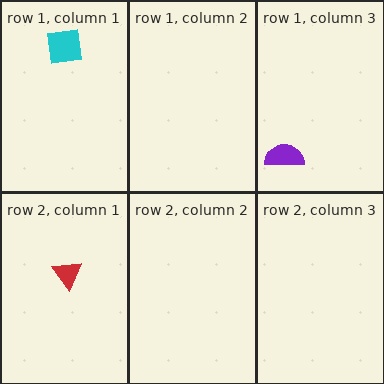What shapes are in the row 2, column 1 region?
The red triangle.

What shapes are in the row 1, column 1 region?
The cyan square.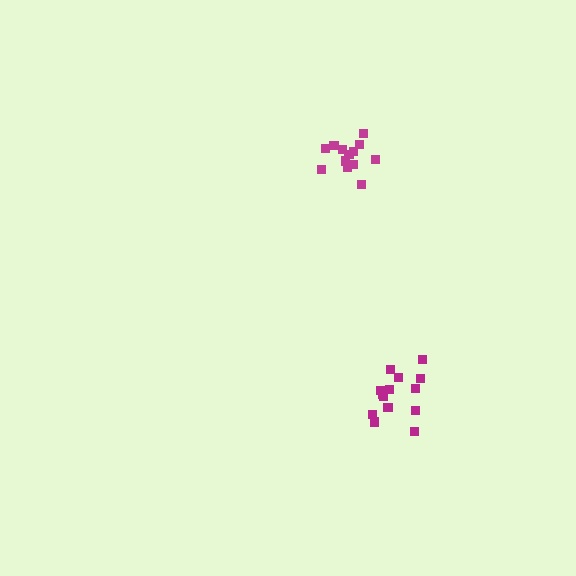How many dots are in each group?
Group 1: 14 dots, Group 2: 14 dots (28 total).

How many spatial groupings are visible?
There are 2 spatial groupings.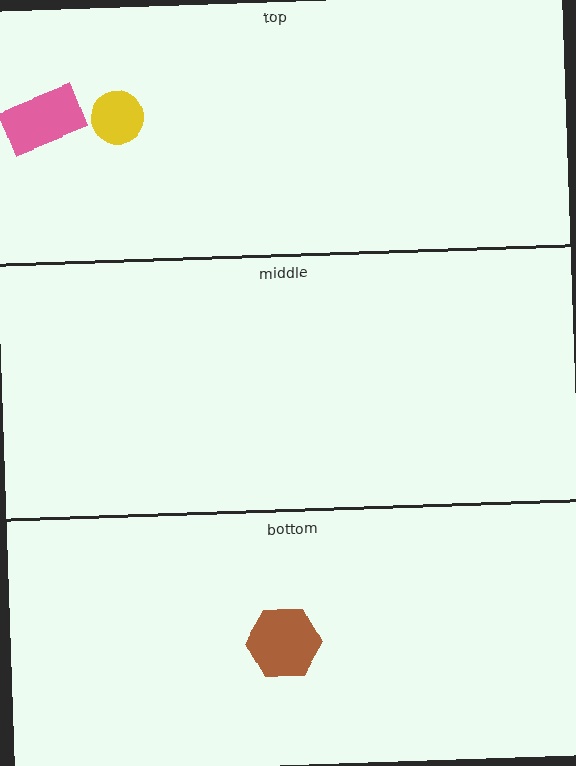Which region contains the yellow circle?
The top region.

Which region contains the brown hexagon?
The bottom region.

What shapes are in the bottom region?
The brown hexagon.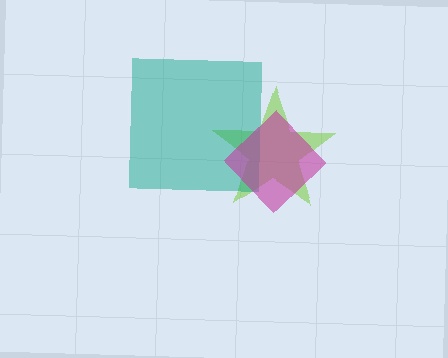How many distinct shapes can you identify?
There are 3 distinct shapes: a lime star, a teal square, a magenta diamond.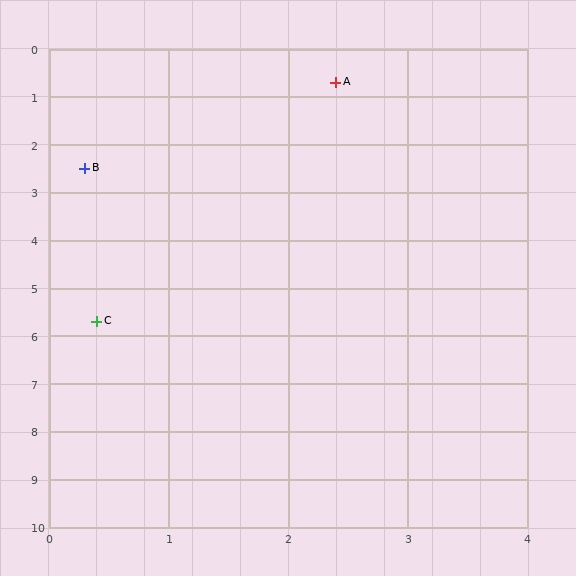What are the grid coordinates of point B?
Point B is at approximately (0.3, 2.5).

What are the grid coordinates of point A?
Point A is at approximately (2.4, 0.7).